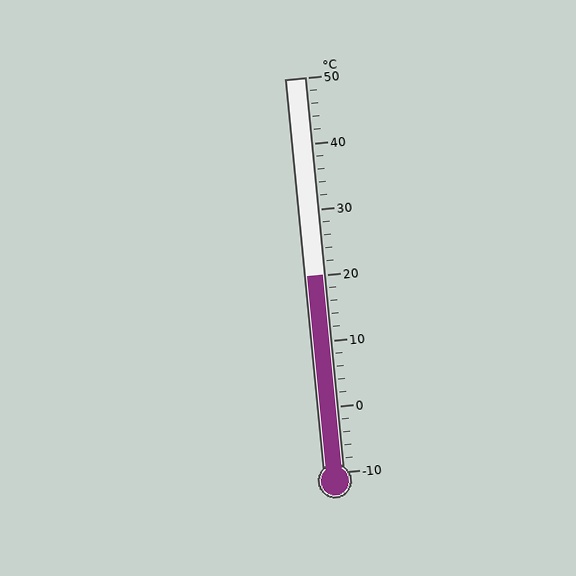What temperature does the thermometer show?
The thermometer shows approximately 20°C.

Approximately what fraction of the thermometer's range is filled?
The thermometer is filled to approximately 50% of its range.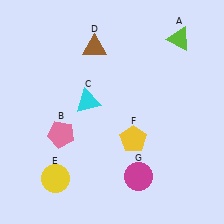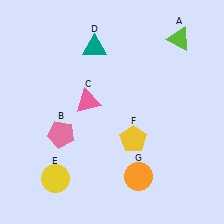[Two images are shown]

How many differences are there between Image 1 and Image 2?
There are 3 differences between the two images.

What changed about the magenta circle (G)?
In Image 1, G is magenta. In Image 2, it changed to orange.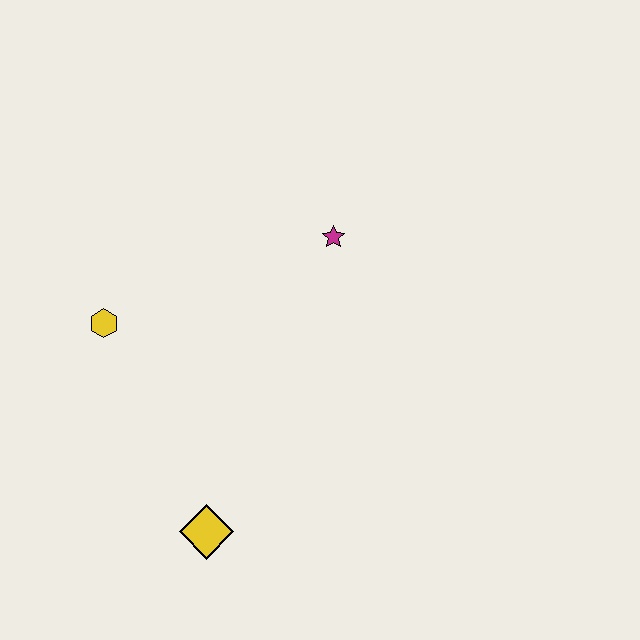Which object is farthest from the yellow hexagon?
The magenta star is farthest from the yellow hexagon.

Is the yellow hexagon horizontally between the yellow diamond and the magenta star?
No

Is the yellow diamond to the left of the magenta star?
Yes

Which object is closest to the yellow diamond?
The yellow hexagon is closest to the yellow diamond.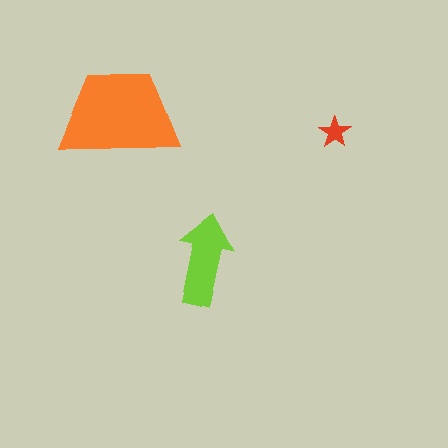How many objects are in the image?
There are 3 objects in the image.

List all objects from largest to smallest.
The orange trapezoid, the lime arrow, the red star.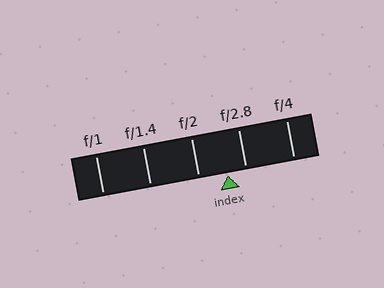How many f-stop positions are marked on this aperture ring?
There are 5 f-stop positions marked.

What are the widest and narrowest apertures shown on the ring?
The widest aperture shown is f/1 and the narrowest is f/4.